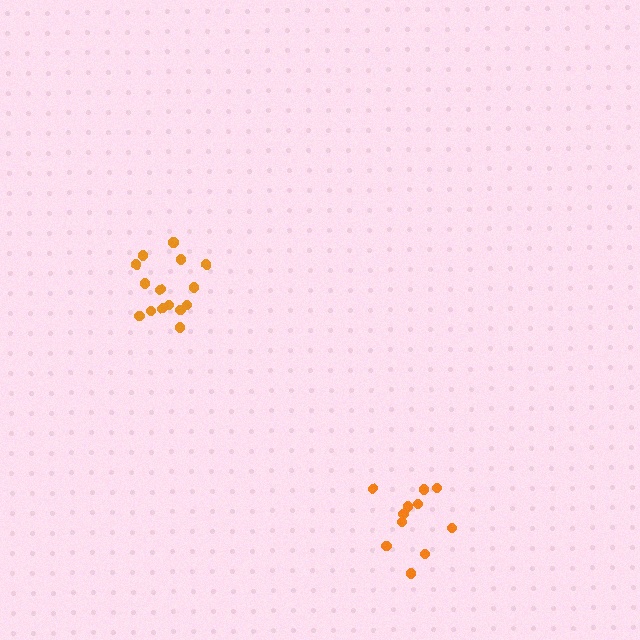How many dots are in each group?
Group 1: 15 dots, Group 2: 11 dots (26 total).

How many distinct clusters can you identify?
There are 2 distinct clusters.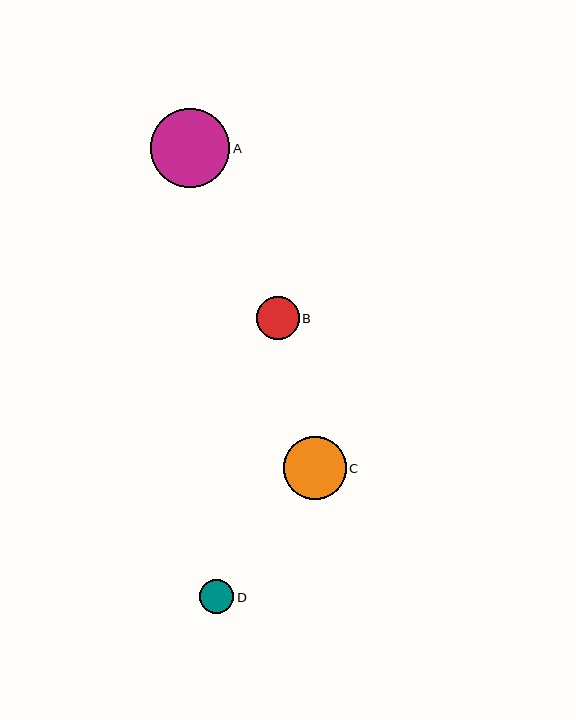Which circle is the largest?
Circle A is the largest with a size of approximately 79 pixels.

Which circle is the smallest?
Circle D is the smallest with a size of approximately 34 pixels.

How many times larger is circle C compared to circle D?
Circle C is approximately 1.9 times the size of circle D.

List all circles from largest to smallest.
From largest to smallest: A, C, B, D.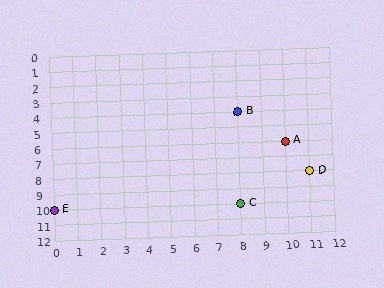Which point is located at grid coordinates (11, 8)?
Point D is at (11, 8).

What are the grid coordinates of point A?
Point A is at grid coordinates (10, 6).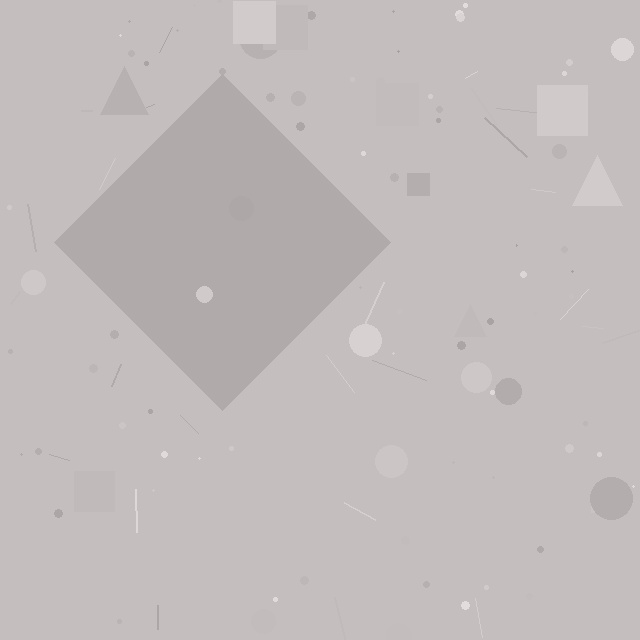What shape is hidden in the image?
A diamond is hidden in the image.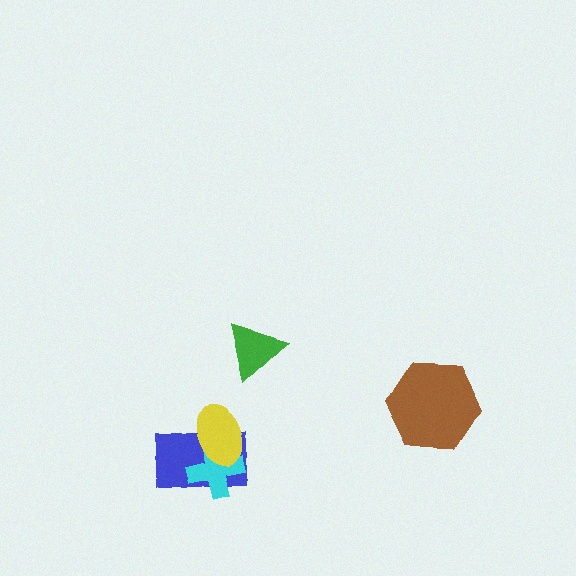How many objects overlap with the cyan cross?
2 objects overlap with the cyan cross.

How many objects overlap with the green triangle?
0 objects overlap with the green triangle.